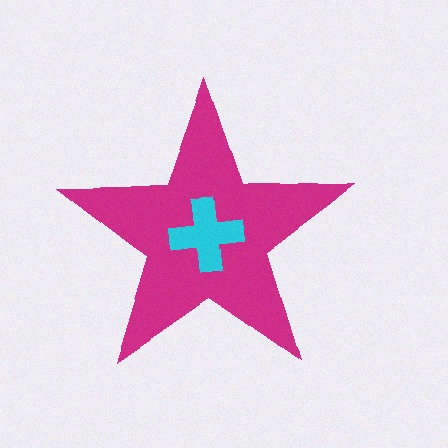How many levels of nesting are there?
2.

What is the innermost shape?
The cyan cross.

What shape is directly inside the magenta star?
The cyan cross.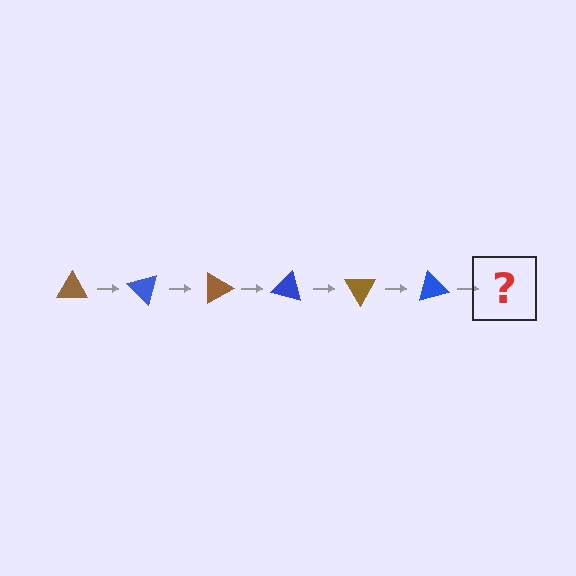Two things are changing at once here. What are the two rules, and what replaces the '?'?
The two rules are that it rotates 45 degrees each step and the color cycles through brown and blue. The '?' should be a brown triangle, rotated 270 degrees from the start.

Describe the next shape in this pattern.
It should be a brown triangle, rotated 270 degrees from the start.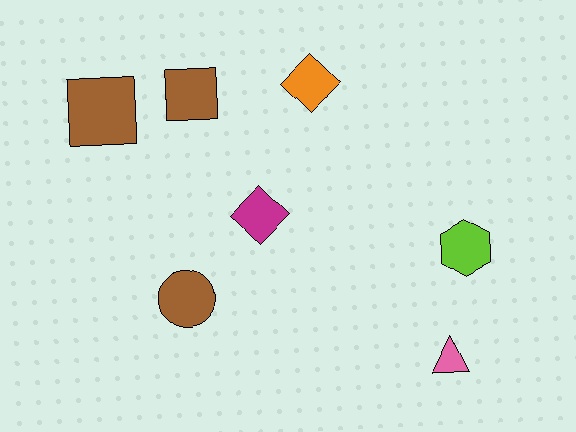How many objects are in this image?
There are 7 objects.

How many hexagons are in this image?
There is 1 hexagon.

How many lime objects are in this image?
There is 1 lime object.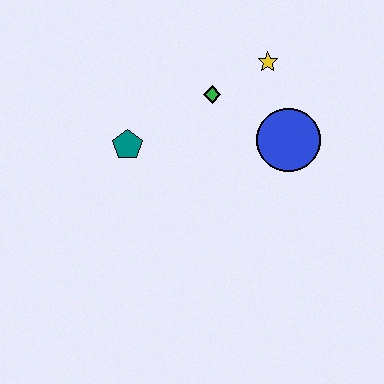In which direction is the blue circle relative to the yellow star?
The blue circle is below the yellow star.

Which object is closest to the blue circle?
The yellow star is closest to the blue circle.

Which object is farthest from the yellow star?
The teal pentagon is farthest from the yellow star.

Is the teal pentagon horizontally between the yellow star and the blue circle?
No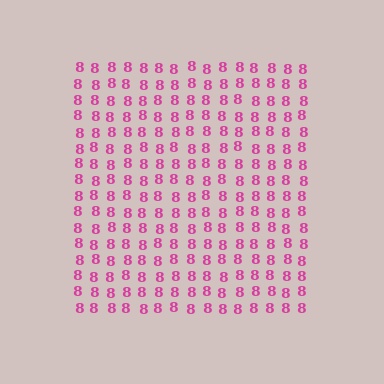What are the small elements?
The small elements are digit 8's.